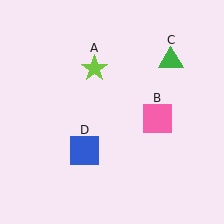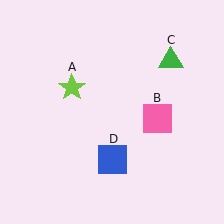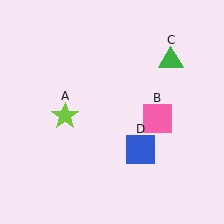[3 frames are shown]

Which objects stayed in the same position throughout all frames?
Pink square (object B) and green triangle (object C) remained stationary.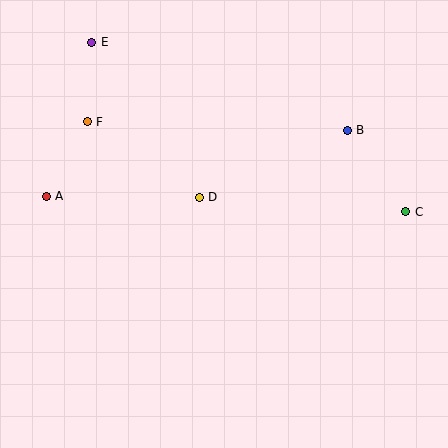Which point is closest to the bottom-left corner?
Point A is closest to the bottom-left corner.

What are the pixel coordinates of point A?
Point A is at (46, 196).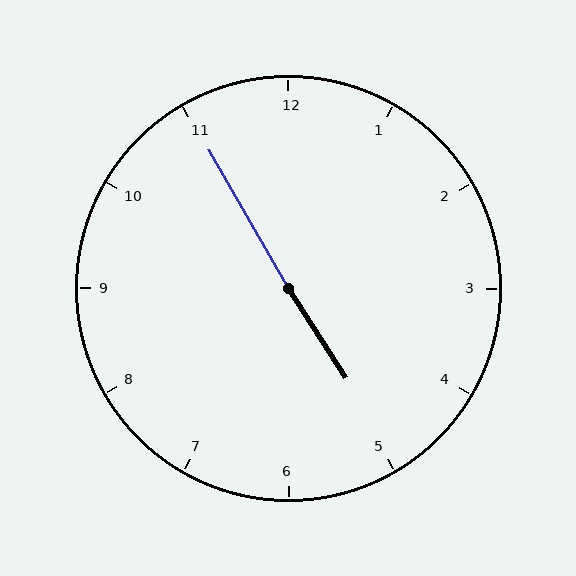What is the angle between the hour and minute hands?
Approximately 178 degrees.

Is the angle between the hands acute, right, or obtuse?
It is obtuse.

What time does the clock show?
4:55.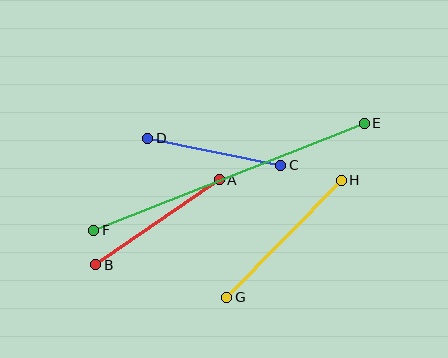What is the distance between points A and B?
The distance is approximately 150 pixels.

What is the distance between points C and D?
The distance is approximately 136 pixels.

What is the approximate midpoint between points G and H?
The midpoint is at approximately (284, 239) pixels.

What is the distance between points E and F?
The distance is approximately 291 pixels.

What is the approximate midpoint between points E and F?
The midpoint is at approximately (229, 177) pixels.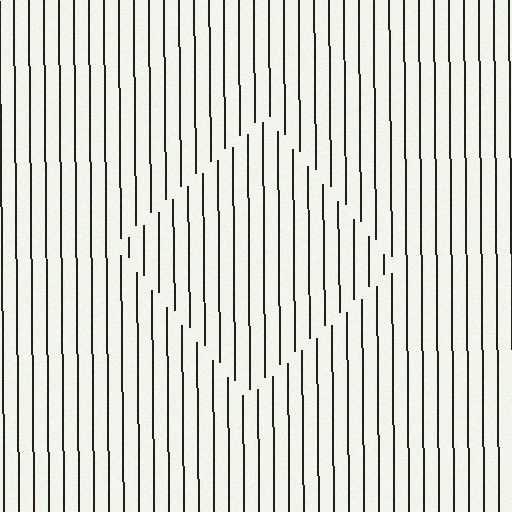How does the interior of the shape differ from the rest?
The interior of the shape contains the same grating, shifted by half a period — the contour is defined by the phase discontinuity where line-ends from the inner and outer gratings abut.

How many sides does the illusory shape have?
4 sides — the line-ends trace a square.